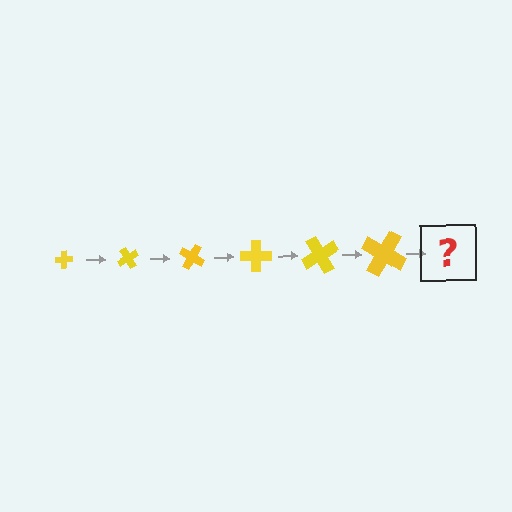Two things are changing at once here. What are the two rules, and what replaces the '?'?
The two rules are that the cross grows larger each step and it rotates 60 degrees each step. The '?' should be a cross, larger than the previous one and rotated 360 degrees from the start.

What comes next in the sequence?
The next element should be a cross, larger than the previous one and rotated 360 degrees from the start.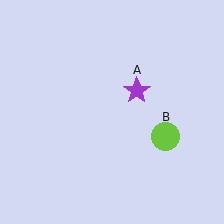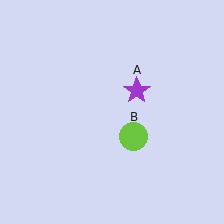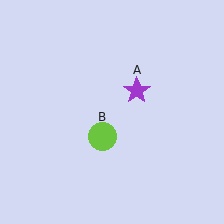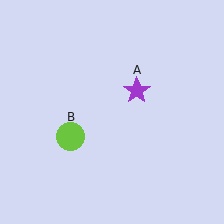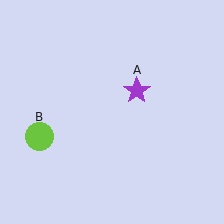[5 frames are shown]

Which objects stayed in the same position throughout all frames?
Purple star (object A) remained stationary.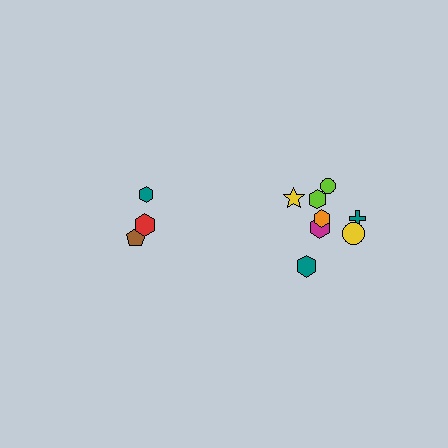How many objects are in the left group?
There are 4 objects.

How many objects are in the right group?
There are 8 objects.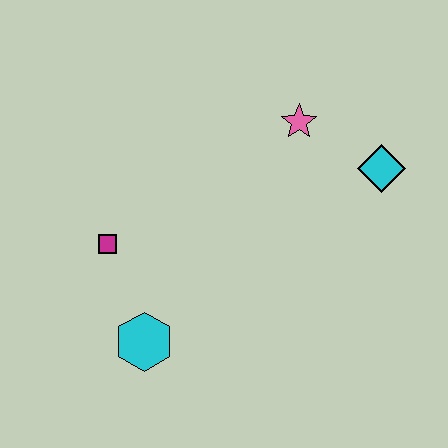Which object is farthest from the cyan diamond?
The cyan hexagon is farthest from the cyan diamond.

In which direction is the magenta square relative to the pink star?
The magenta square is to the left of the pink star.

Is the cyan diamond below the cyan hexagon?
No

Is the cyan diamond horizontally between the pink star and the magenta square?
No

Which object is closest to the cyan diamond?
The pink star is closest to the cyan diamond.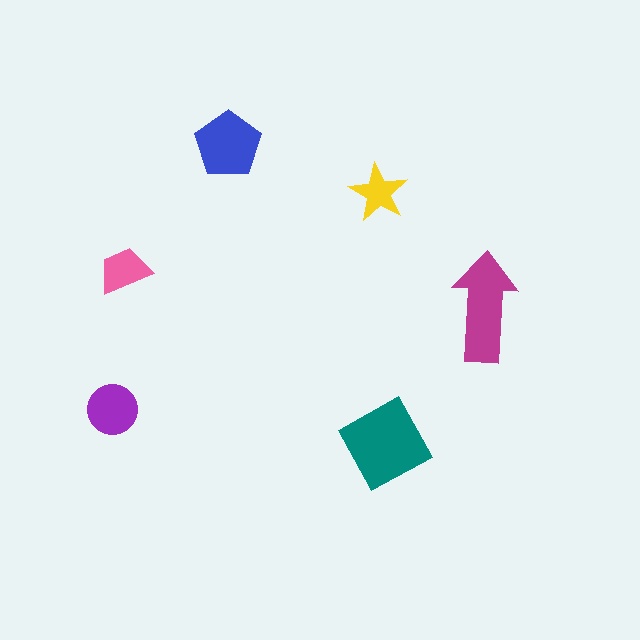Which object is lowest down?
The teal diamond is bottommost.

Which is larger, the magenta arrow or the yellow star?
The magenta arrow.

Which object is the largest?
The teal diamond.